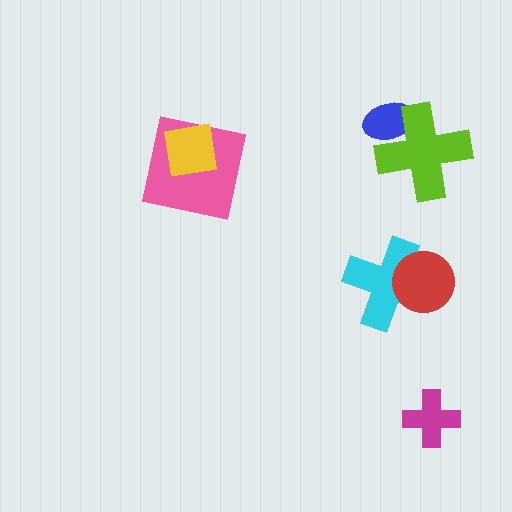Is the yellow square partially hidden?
No, no other shape covers it.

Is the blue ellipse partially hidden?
Yes, it is partially covered by another shape.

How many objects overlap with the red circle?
1 object overlaps with the red circle.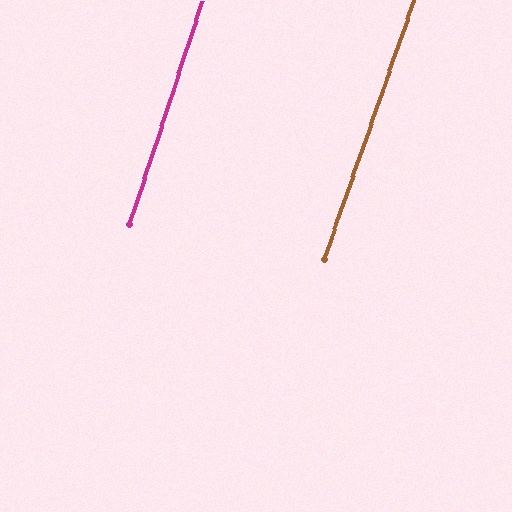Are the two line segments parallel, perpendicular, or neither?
Parallel — their directions differ by only 0.9°.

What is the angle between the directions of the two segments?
Approximately 1 degree.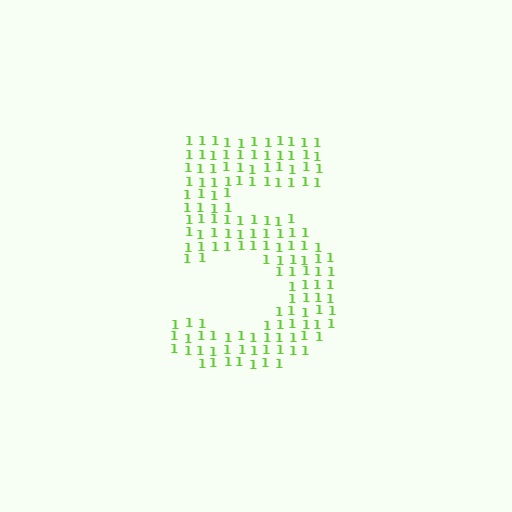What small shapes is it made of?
It is made of small digit 1's.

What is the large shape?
The large shape is the digit 5.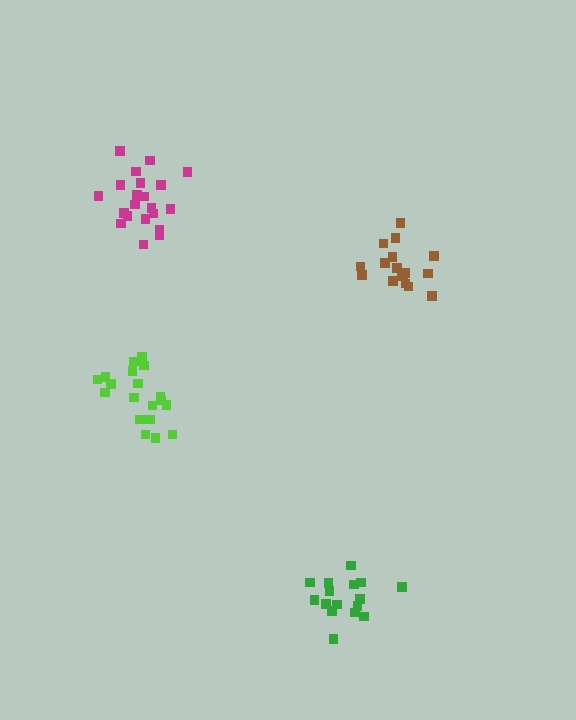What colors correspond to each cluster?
The clusters are colored: brown, lime, magenta, green.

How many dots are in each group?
Group 1: 17 dots, Group 2: 19 dots, Group 3: 21 dots, Group 4: 16 dots (73 total).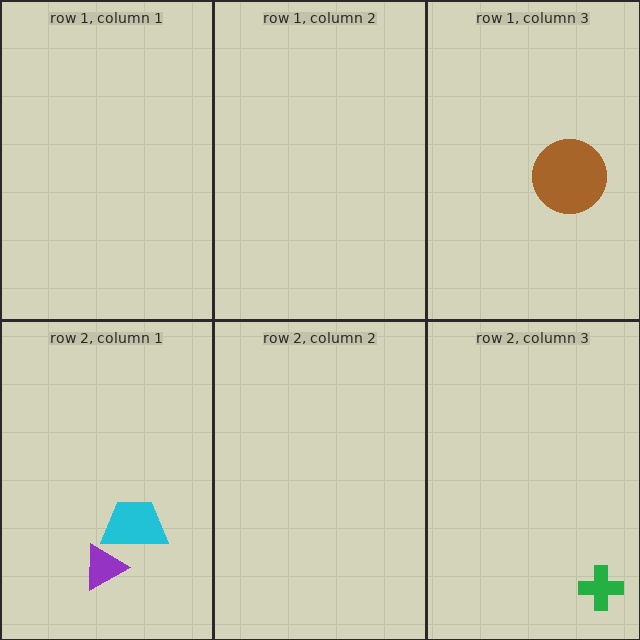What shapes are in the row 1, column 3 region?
The brown circle.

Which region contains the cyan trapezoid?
The row 2, column 1 region.